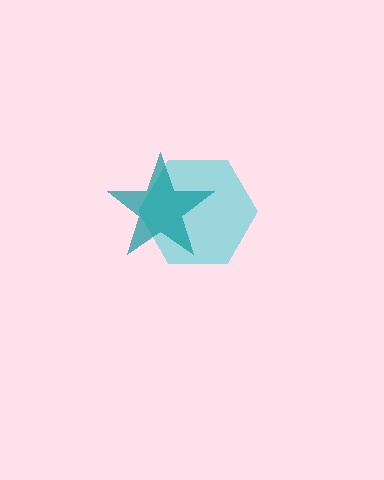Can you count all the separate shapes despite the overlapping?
Yes, there are 2 separate shapes.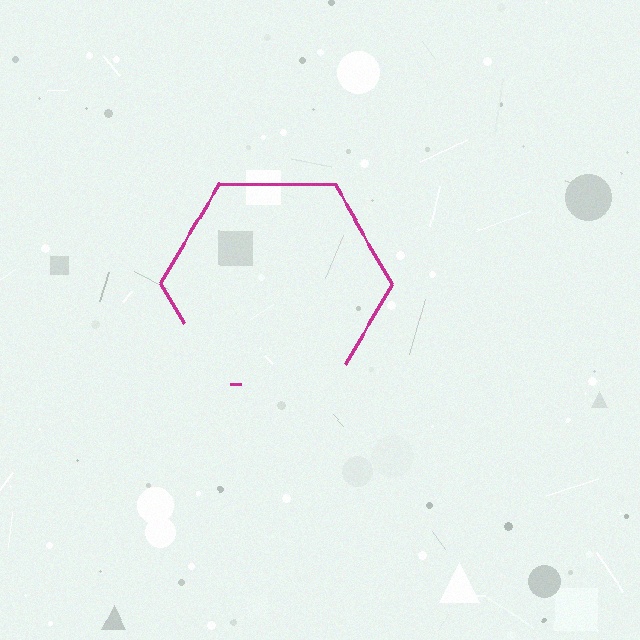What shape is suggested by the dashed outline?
The dashed outline suggests a hexagon.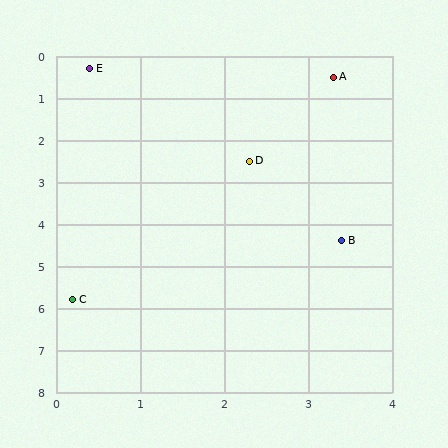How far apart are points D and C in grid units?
Points D and C are about 3.9 grid units apart.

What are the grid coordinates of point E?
Point E is at approximately (0.4, 0.3).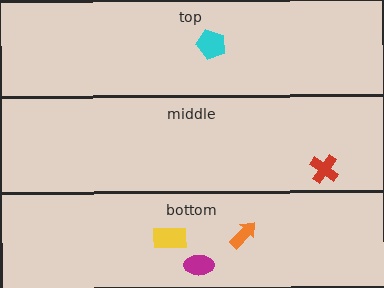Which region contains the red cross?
The middle region.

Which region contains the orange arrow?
The bottom region.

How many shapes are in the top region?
1.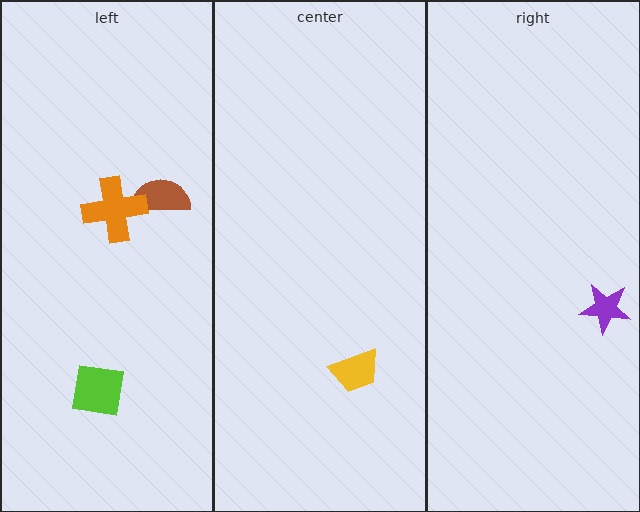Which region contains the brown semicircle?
The left region.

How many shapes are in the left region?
3.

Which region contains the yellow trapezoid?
The center region.